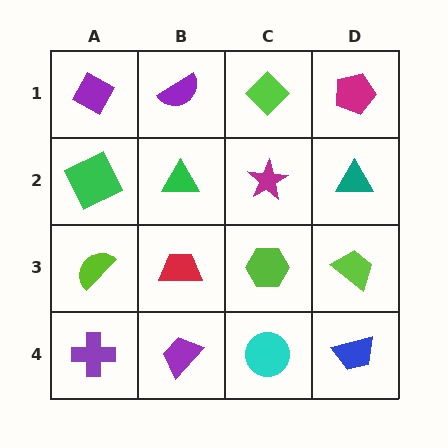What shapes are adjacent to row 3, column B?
A green triangle (row 2, column B), a purple trapezoid (row 4, column B), a lime semicircle (row 3, column A), a lime hexagon (row 3, column C).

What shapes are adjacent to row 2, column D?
A magenta pentagon (row 1, column D), a lime trapezoid (row 3, column D), a magenta star (row 2, column C).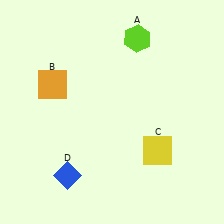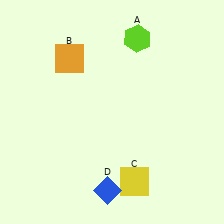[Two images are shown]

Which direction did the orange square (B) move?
The orange square (B) moved up.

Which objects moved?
The objects that moved are: the orange square (B), the yellow square (C), the blue diamond (D).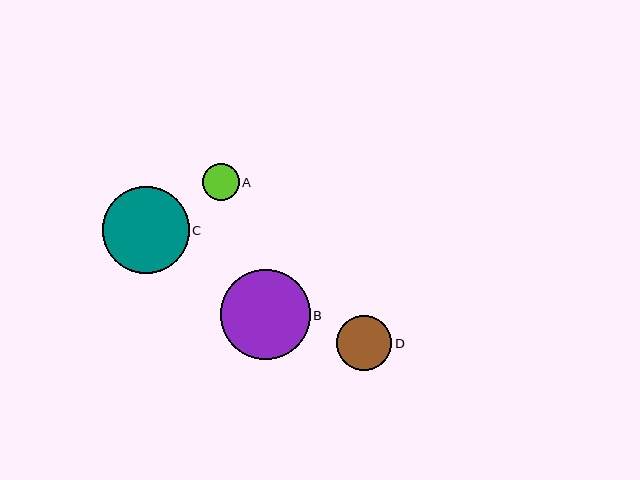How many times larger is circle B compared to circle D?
Circle B is approximately 1.6 times the size of circle D.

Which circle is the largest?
Circle B is the largest with a size of approximately 90 pixels.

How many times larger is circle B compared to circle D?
Circle B is approximately 1.6 times the size of circle D.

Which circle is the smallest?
Circle A is the smallest with a size of approximately 37 pixels.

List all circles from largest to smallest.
From largest to smallest: B, C, D, A.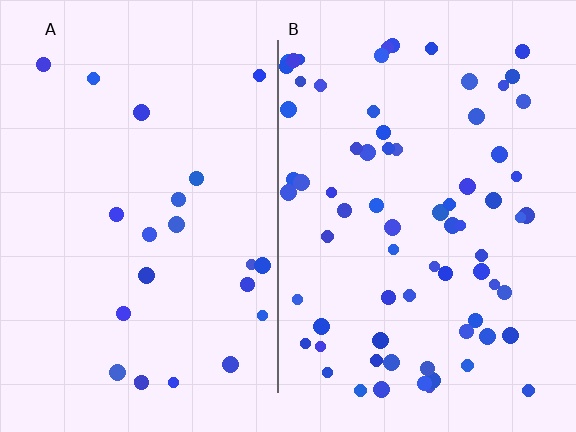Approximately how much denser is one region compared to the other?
Approximately 3.2× — region B over region A.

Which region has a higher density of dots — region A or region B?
B (the right).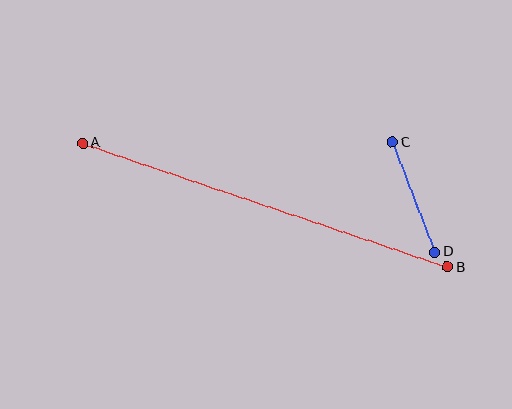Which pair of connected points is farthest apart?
Points A and B are farthest apart.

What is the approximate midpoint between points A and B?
The midpoint is at approximately (265, 205) pixels.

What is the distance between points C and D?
The distance is approximately 118 pixels.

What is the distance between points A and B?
The distance is approximately 385 pixels.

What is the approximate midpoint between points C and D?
The midpoint is at approximately (413, 197) pixels.